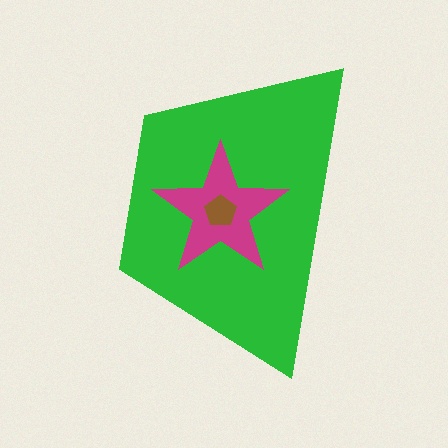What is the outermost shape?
The green trapezoid.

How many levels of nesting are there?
3.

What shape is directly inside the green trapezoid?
The magenta star.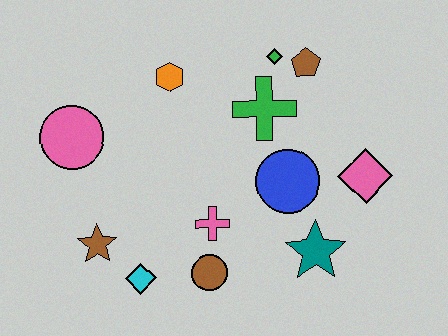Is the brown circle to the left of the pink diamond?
Yes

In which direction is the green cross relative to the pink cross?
The green cross is above the pink cross.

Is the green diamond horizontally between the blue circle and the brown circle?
Yes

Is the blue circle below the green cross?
Yes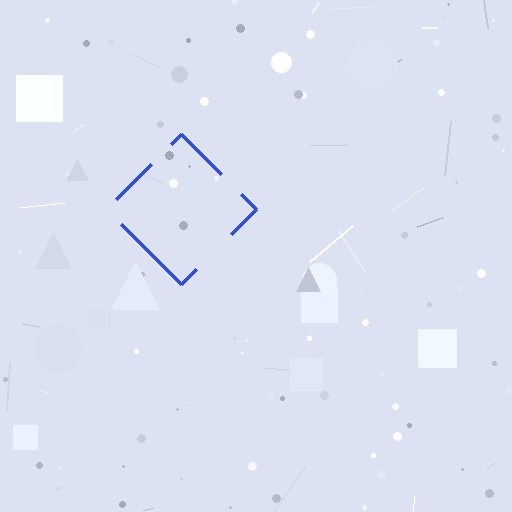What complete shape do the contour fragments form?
The contour fragments form a diamond.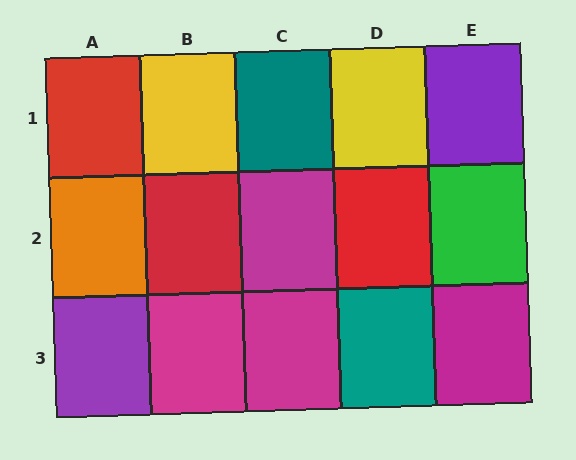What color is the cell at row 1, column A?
Red.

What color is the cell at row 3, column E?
Magenta.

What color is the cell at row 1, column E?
Purple.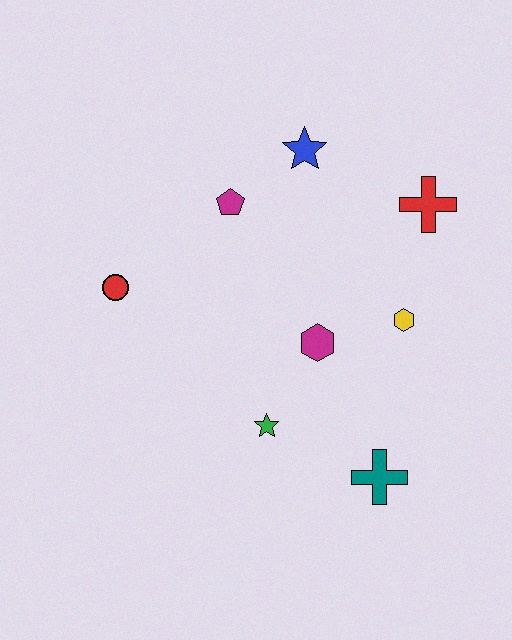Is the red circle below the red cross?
Yes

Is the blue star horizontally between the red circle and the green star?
No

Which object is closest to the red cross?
The yellow hexagon is closest to the red cross.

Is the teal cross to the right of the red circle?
Yes